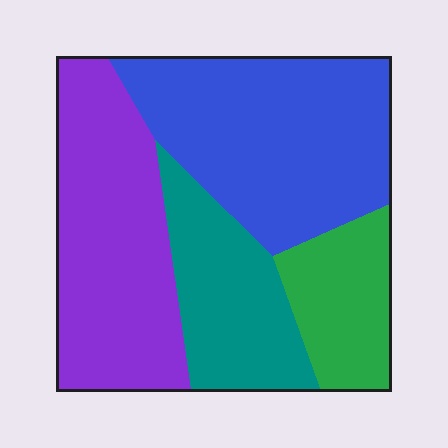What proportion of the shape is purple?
Purple takes up about one third (1/3) of the shape.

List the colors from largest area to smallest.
From largest to smallest: blue, purple, teal, green.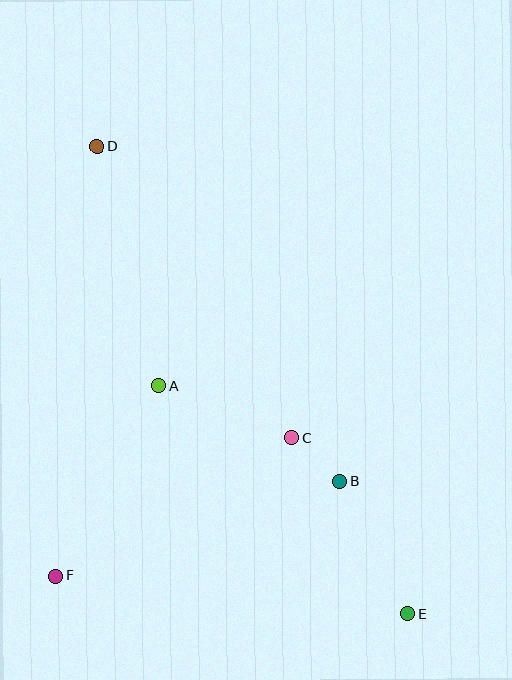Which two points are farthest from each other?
Points D and E are farthest from each other.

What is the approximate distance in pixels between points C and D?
The distance between C and D is approximately 350 pixels.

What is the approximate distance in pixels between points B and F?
The distance between B and F is approximately 299 pixels.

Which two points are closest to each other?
Points B and C are closest to each other.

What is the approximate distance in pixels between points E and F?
The distance between E and F is approximately 354 pixels.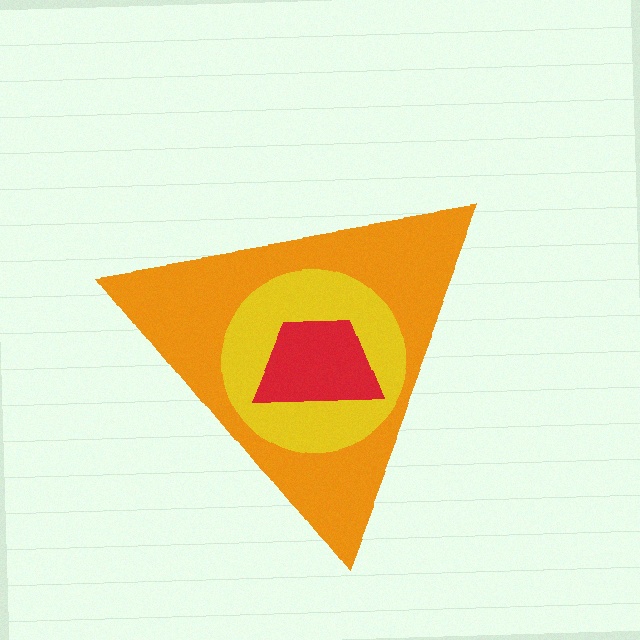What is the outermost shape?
The orange triangle.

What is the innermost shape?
The red trapezoid.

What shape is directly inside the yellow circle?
The red trapezoid.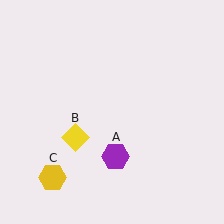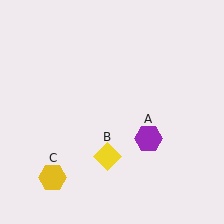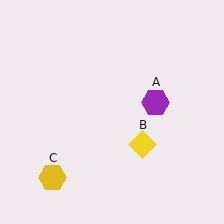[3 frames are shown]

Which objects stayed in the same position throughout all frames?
Yellow hexagon (object C) remained stationary.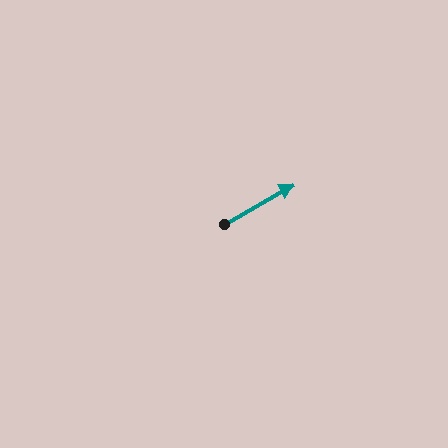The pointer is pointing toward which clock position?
Roughly 2 o'clock.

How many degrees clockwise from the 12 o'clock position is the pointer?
Approximately 61 degrees.